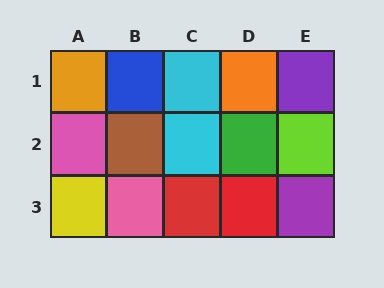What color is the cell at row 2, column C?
Cyan.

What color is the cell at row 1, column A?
Orange.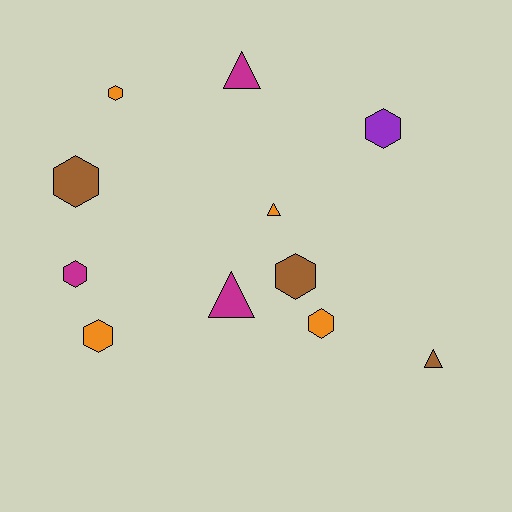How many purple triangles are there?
There are no purple triangles.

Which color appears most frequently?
Orange, with 4 objects.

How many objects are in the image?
There are 11 objects.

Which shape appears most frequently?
Hexagon, with 7 objects.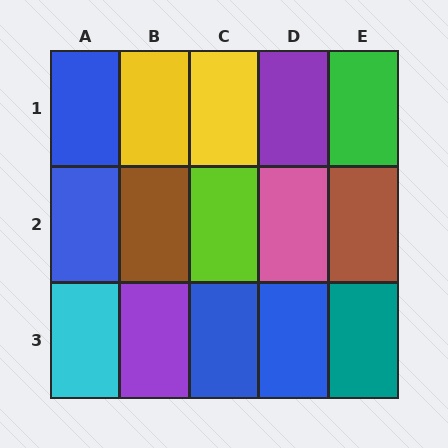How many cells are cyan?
1 cell is cyan.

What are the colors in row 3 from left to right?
Cyan, purple, blue, blue, teal.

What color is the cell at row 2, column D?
Pink.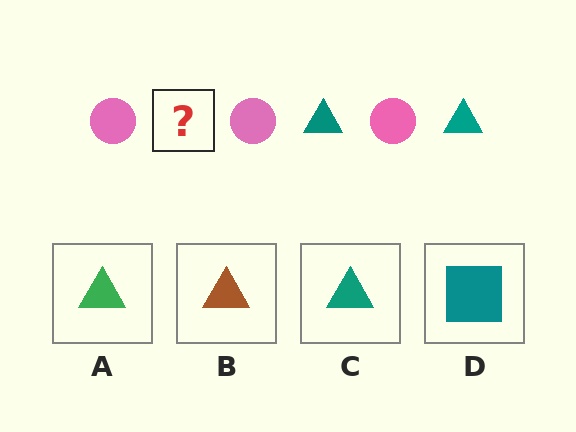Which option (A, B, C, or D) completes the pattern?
C.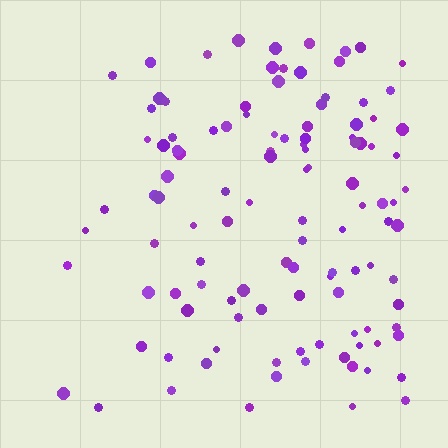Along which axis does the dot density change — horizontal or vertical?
Horizontal.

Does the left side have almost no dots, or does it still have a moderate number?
Still a moderate number, just noticeably fewer than the right.